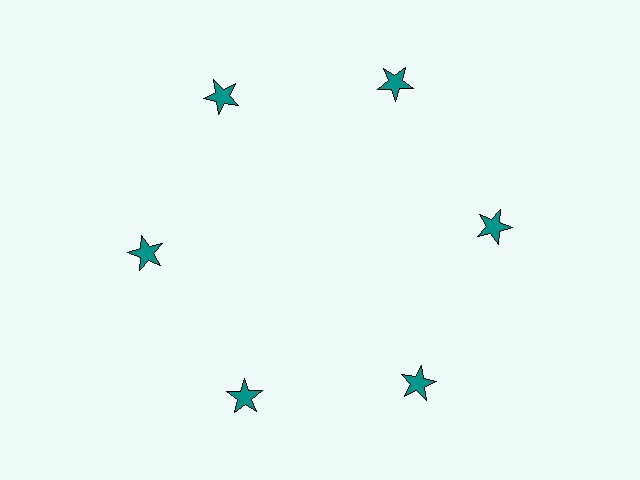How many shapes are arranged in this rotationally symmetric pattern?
There are 6 shapes, arranged in 6 groups of 1.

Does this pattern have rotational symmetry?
Yes, this pattern has 6-fold rotational symmetry. It looks the same after rotating 60 degrees around the center.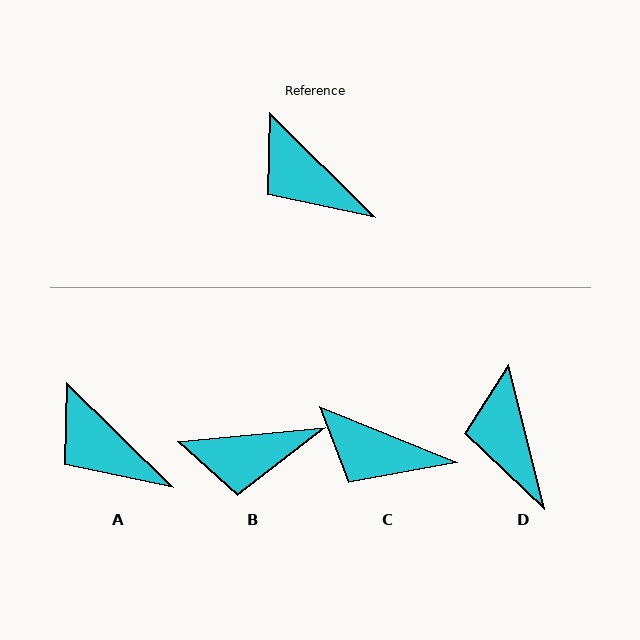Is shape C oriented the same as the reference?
No, it is off by about 23 degrees.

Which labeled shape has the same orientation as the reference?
A.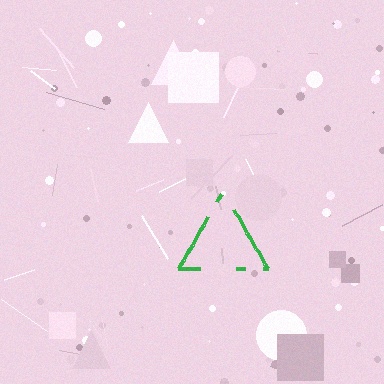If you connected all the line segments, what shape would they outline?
They would outline a triangle.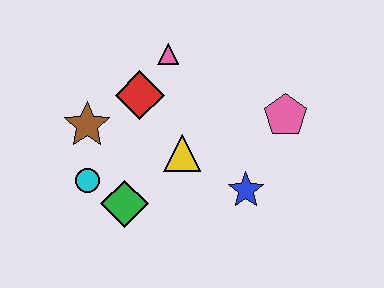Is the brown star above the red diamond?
No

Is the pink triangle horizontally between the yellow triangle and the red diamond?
Yes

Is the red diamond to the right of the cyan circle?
Yes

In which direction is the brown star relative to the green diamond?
The brown star is above the green diamond.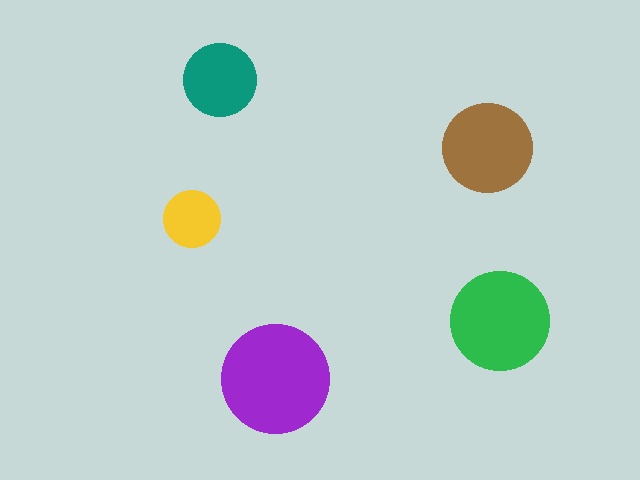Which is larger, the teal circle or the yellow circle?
The teal one.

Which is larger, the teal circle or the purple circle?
The purple one.